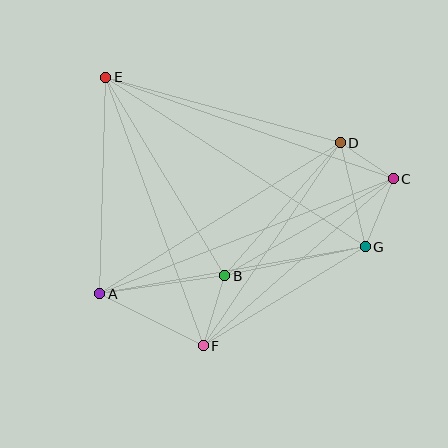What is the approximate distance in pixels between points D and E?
The distance between D and E is approximately 244 pixels.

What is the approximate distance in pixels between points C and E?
The distance between C and E is approximately 305 pixels.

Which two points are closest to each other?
Points C and D are closest to each other.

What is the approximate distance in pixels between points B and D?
The distance between B and D is approximately 176 pixels.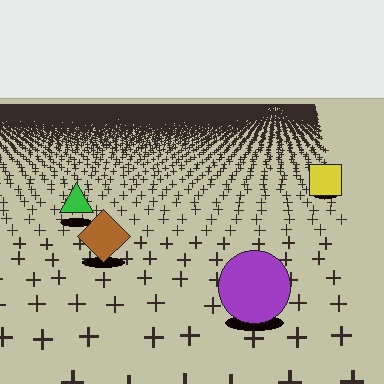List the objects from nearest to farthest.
From nearest to farthest: the purple circle, the brown diamond, the green triangle, the yellow square.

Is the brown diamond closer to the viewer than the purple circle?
No. The purple circle is closer — you can tell from the texture gradient: the ground texture is coarser near it.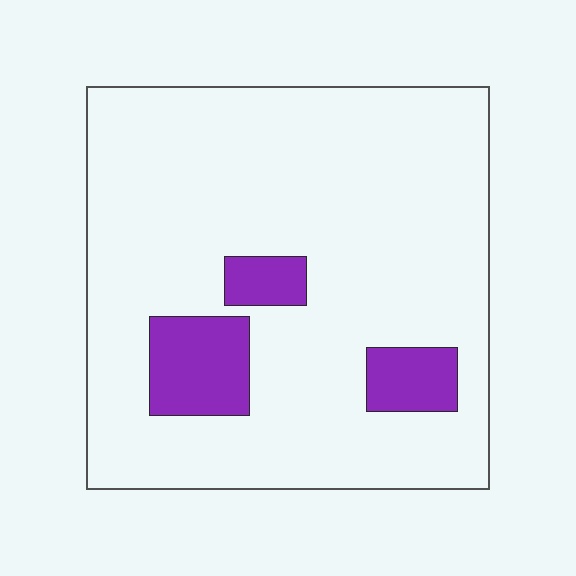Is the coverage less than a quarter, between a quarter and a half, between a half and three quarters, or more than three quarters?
Less than a quarter.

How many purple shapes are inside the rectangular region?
3.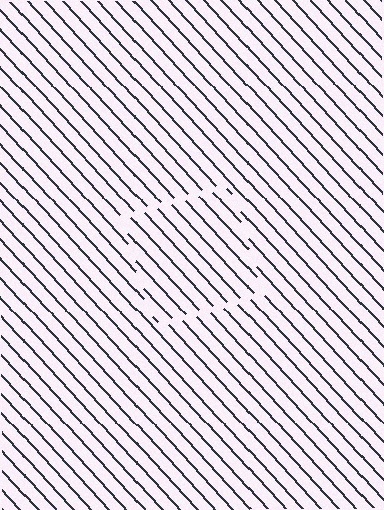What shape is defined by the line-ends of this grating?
An illusory square. The interior of the shape contains the same grating, shifted by half a period — the contour is defined by the phase discontinuity where line-ends from the inner and outer gratings abut.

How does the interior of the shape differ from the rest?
The interior of the shape contains the same grating, shifted by half a period — the contour is defined by the phase discontinuity where line-ends from the inner and outer gratings abut.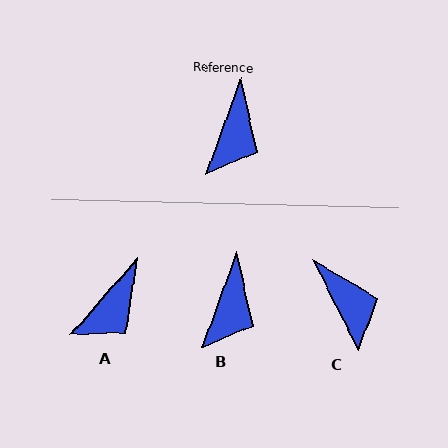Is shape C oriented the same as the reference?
No, it is off by about 47 degrees.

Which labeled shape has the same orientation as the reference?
B.